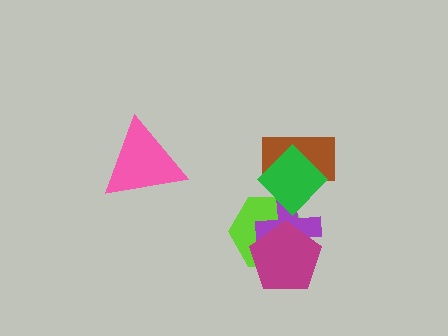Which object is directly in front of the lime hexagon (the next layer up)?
The purple cross is directly in front of the lime hexagon.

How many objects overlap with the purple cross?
3 objects overlap with the purple cross.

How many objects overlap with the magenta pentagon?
2 objects overlap with the magenta pentagon.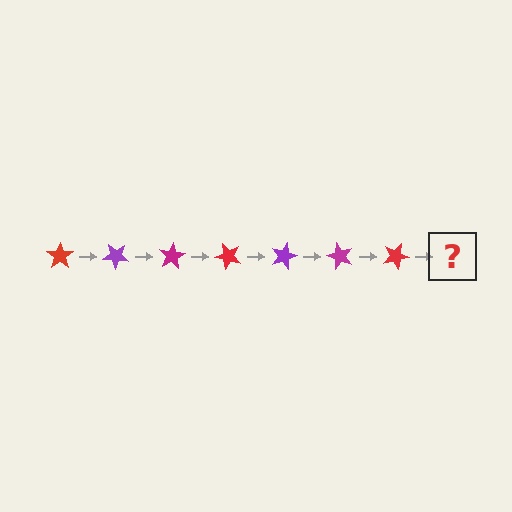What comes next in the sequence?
The next element should be a purple star, rotated 280 degrees from the start.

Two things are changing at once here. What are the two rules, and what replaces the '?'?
The two rules are that it rotates 40 degrees each step and the color cycles through red, purple, and magenta. The '?' should be a purple star, rotated 280 degrees from the start.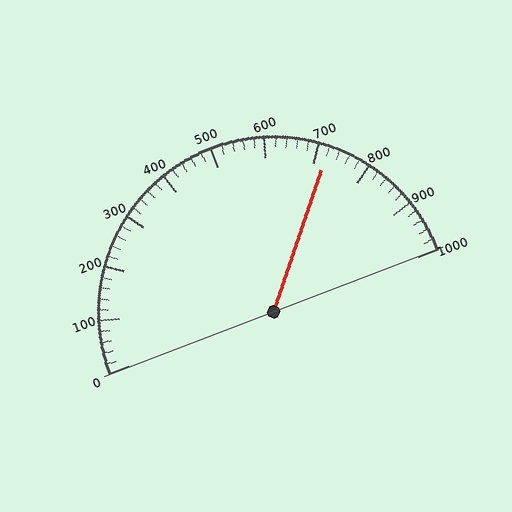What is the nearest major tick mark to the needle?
The nearest major tick mark is 700.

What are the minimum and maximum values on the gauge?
The gauge ranges from 0 to 1000.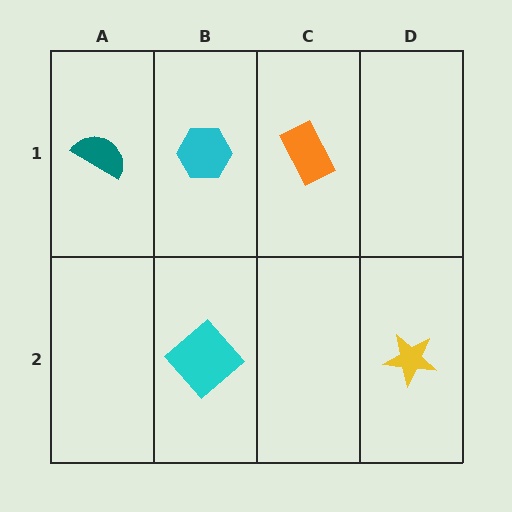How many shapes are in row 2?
2 shapes.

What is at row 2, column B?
A cyan diamond.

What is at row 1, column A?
A teal semicircle.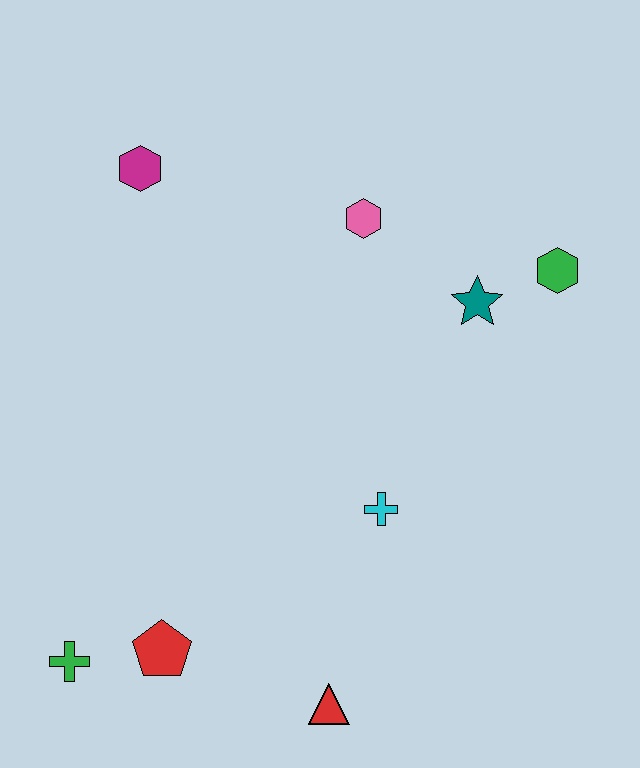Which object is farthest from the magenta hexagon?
The red triangle is farthest from the magenta hexagon.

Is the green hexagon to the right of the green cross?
Yes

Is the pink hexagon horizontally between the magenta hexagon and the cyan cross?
Yes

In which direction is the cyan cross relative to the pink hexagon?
The cyan cross is below the pink hexagon.